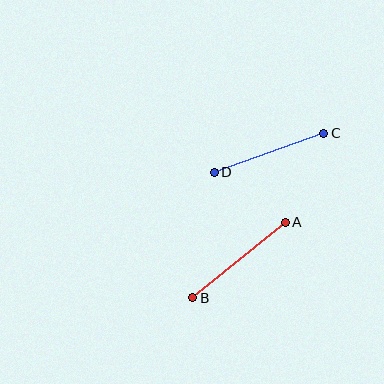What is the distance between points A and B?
The distance is approximately 119 pixels.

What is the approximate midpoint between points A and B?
The midpoint is at approximately (239, 260) pixels.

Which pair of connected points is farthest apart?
Points A and B are farthest apart.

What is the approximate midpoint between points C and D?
The midpoint is at approximately (269, 153) pixels.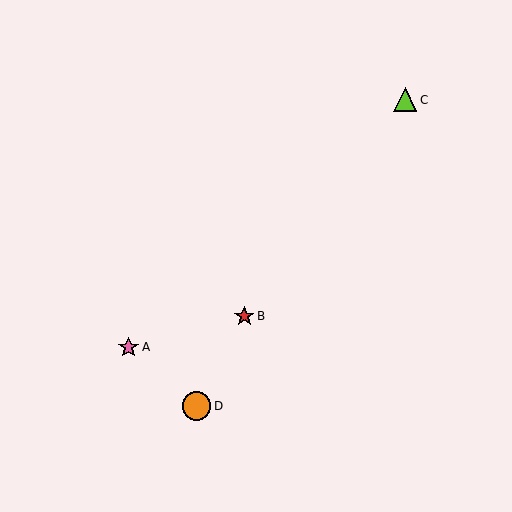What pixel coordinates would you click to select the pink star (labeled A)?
Click at (129, 348) to select the pink star A.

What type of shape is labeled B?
Shape B is a red star.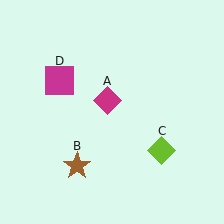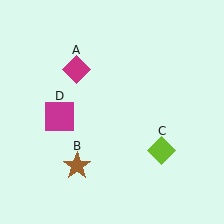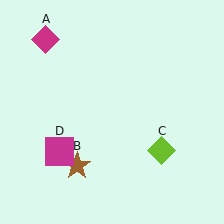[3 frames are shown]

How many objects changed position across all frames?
2 objects changed position: magenta diamond (object A), magenta square (object D).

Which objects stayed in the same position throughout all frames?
Brown star (object B) and lime diamond (object C) remained stationary.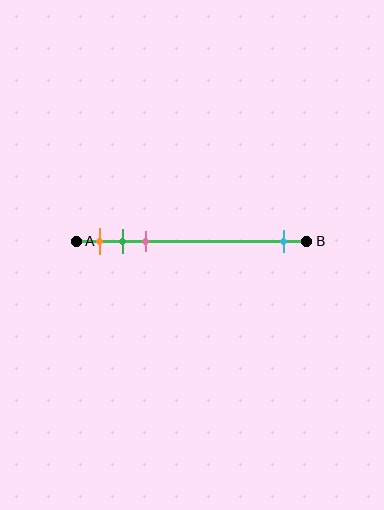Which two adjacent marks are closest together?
The green and pink marks are the closest adjacent pair.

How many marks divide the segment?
There are 4 marks dividing the segment.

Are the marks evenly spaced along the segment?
No, the marks are not evenly spaced.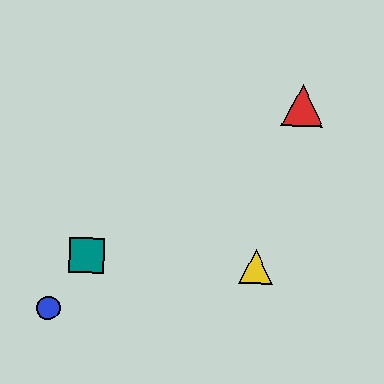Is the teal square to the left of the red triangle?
Yes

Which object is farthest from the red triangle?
The blue circle is farthest from the red triangle.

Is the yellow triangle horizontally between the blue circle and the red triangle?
Yes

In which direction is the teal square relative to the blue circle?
The teal square is above the blue circle.